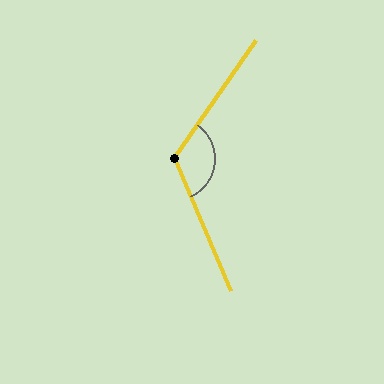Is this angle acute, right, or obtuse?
It is obtuse.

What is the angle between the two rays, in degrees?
Approximately 122 degrees.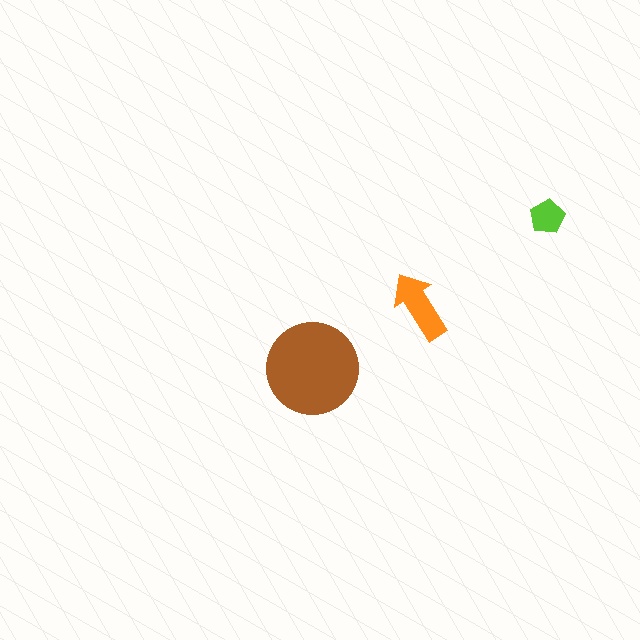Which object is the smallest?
The lime pentagon.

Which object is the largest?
The brown circle.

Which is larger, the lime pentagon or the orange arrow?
The orange arrow.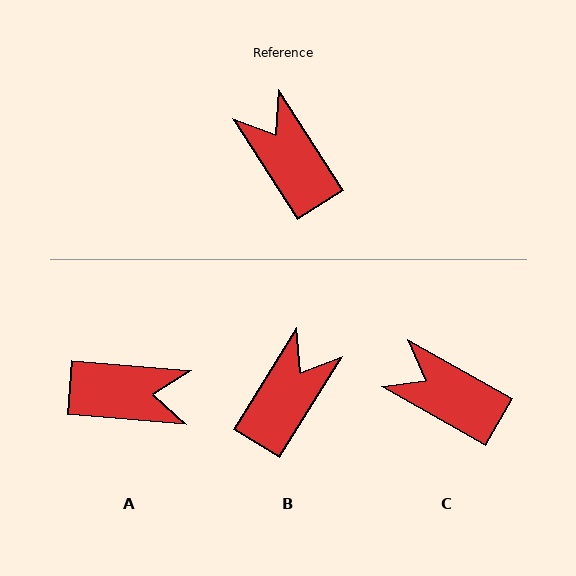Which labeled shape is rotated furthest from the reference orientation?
A, about 127 degrees away.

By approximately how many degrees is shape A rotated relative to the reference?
Approximately 127 degrees clockwise.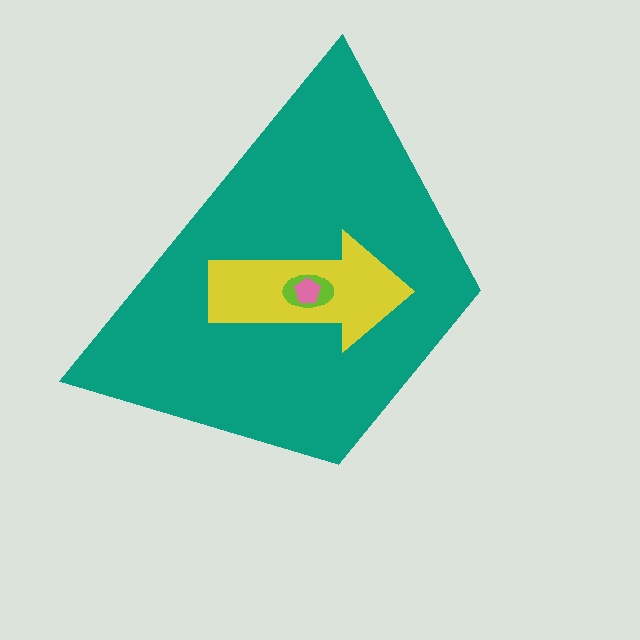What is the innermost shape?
The pink pentagon.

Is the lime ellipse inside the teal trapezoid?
Yes.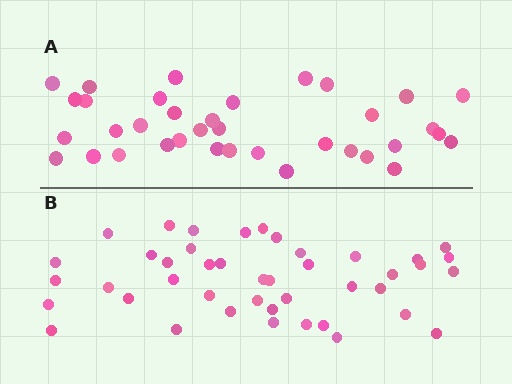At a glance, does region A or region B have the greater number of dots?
Region B (the bottom region) has more dots.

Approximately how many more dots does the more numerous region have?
Region B has roughly 8 or so more dots than region A.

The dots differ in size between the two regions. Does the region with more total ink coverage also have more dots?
No. Region A has more total ink coverage because its dots are larger, but region B actually contains more individual dots. Total area can be misleading — the number of items is what matters here.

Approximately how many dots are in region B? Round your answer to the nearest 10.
About 40 dots. (The exact count is 43, which rounds to 40.)